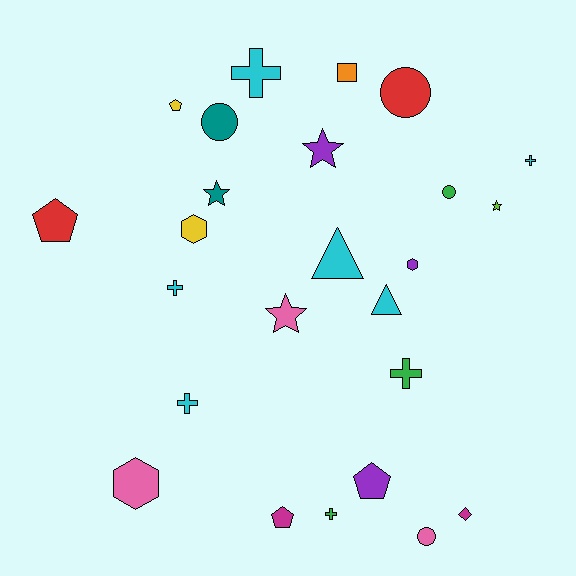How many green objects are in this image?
There are 3 green objects.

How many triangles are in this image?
There are 2 triangles.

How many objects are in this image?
There are 25 objects.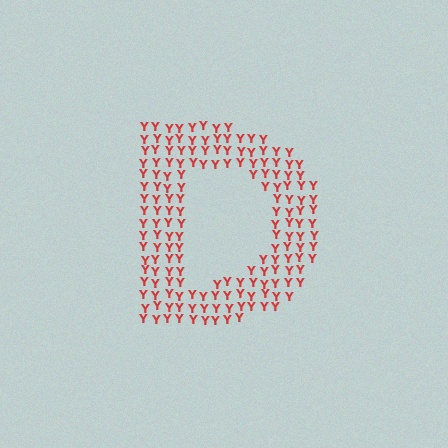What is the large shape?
The large shape is the letter D.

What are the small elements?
The small elements are letter Y's.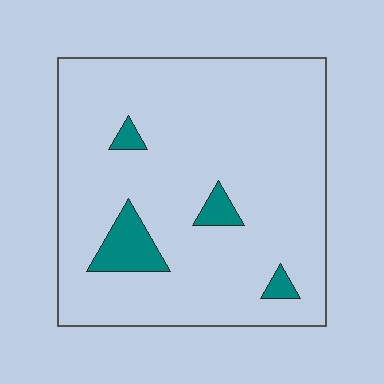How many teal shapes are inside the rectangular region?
4.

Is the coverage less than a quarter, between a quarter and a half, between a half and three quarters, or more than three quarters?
Less than a quarter.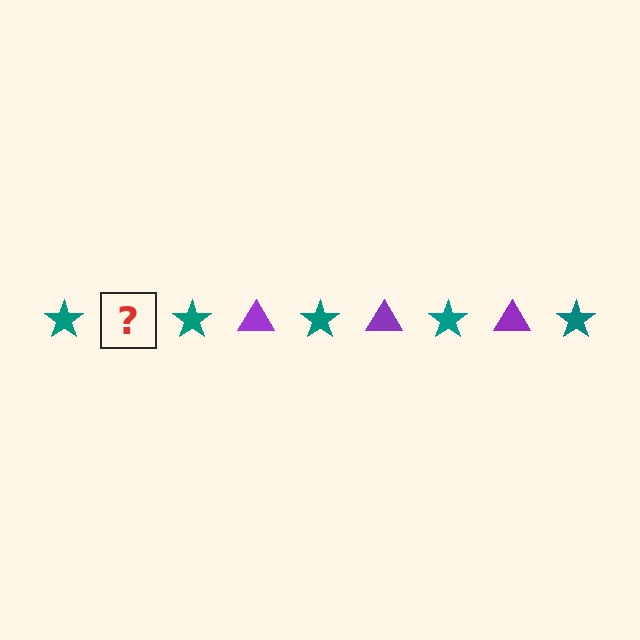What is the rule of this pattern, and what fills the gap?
The rule is that the pattern alternates between teal star and purple triangle. The gap should be filled with a purple triangle.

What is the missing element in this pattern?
The missing element is a purple triangle.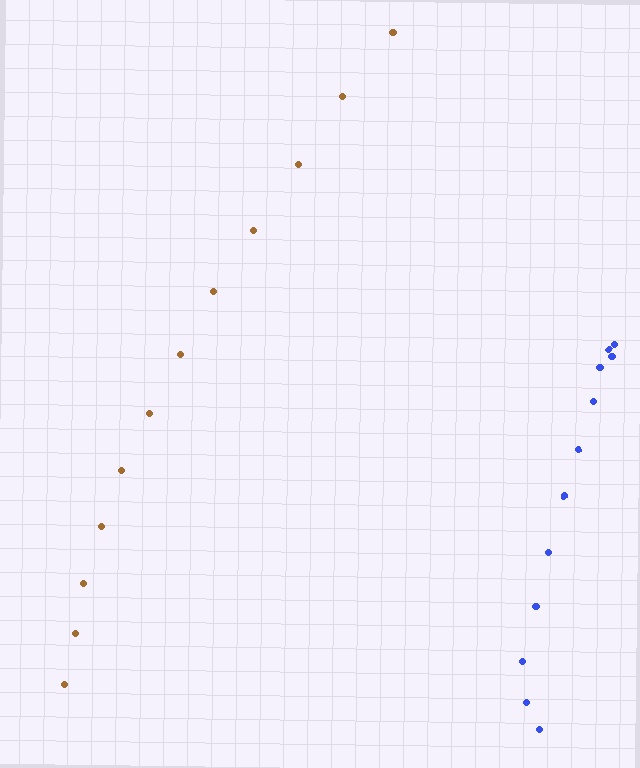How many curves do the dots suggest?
There are 2 distinct paths.